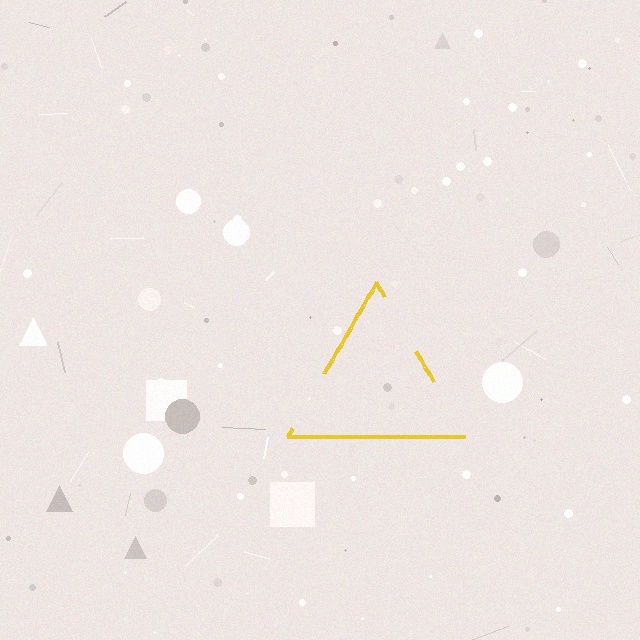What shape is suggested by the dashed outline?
The dashed outline suggests a triangle.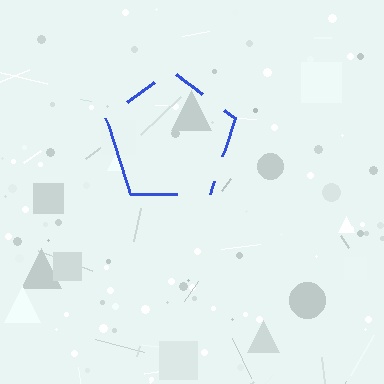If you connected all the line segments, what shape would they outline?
They would outline a pentagon.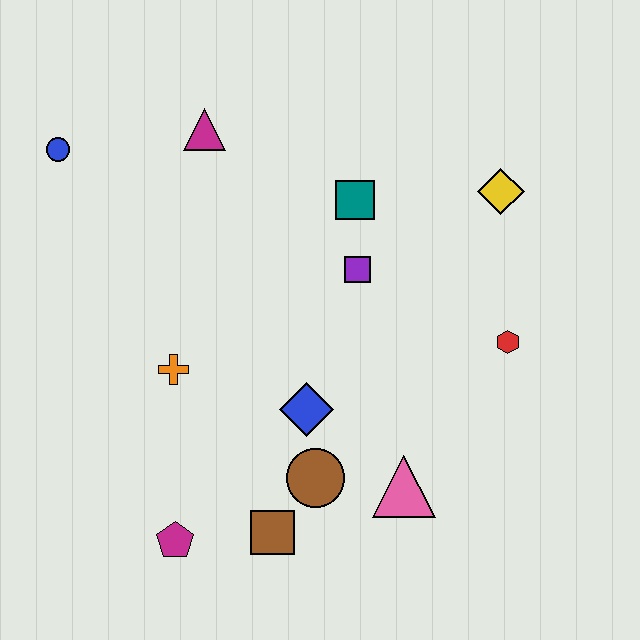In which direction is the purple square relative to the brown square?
The purple square is above the brown square.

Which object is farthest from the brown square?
The blue circle is farthest from the brown square.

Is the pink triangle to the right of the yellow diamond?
No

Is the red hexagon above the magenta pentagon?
Yes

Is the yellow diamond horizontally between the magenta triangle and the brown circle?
No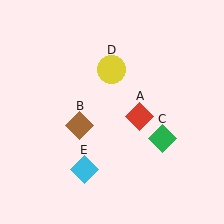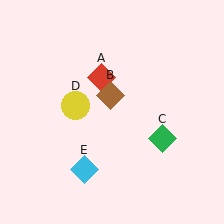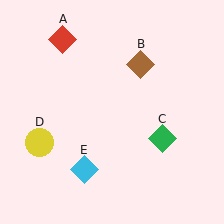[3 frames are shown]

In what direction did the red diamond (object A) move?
The red diamond (object A) moved up and to the left.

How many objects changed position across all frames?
3 objects changed position: red diamond (object A), brown diamond (object B), yellow circle (object D).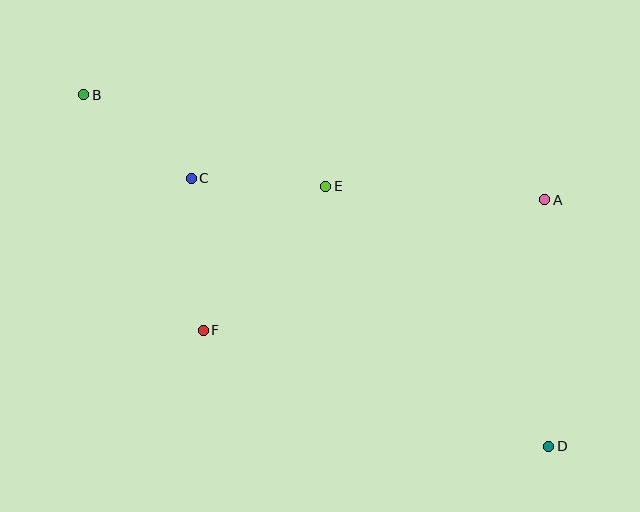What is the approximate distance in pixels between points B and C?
The distance between B and C is approximately 136 pixels.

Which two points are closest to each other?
Points C and E are closest to each other.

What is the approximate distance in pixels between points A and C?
The distance between A and C is approximately 354 pixels.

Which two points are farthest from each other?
Points B and D are farthest from each other.